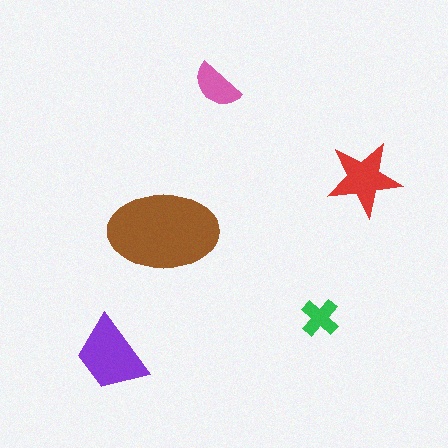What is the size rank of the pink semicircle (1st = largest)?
4th.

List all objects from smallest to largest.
The green cross, the pink semicircle, the red star, the purple trapezoid, the brown ellipse.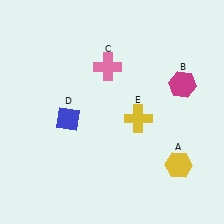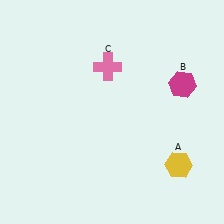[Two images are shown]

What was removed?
The yellow cross (E), the blue diamond (D) were removed in Image 2.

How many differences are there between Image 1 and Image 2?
There are 2 differences between the two images.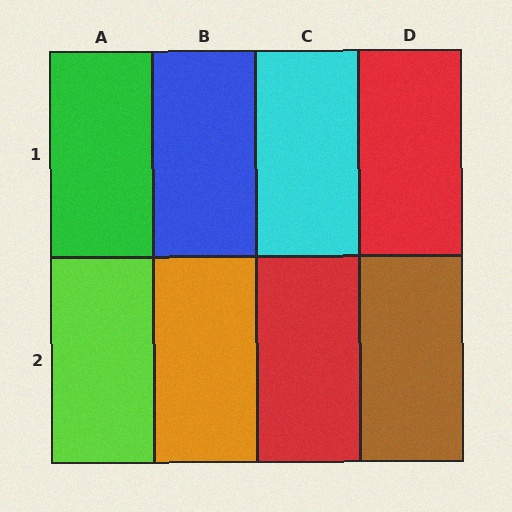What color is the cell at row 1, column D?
Red.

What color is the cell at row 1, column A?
Green.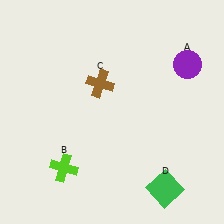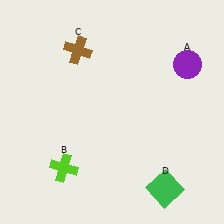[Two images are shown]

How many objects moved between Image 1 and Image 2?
1 object moved between the two images.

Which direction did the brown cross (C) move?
The brown cross (C) moved up.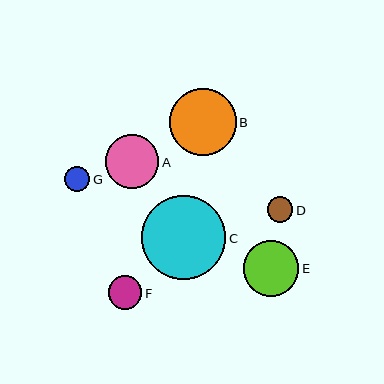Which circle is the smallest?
Circle G is the smallest with a size of approximately 25 pixels.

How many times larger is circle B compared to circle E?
Circle B is approximately 1.2 times the size of circle E.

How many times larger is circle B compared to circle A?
Circle B is approximately 1.2 times the size of circle A.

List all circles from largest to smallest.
From largest to smallest: C, B, E, A, F, D, G.